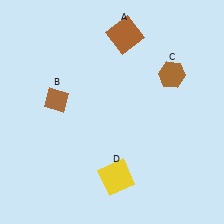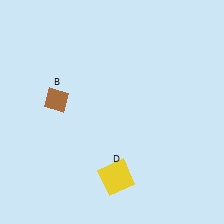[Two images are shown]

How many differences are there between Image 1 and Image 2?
There are 2 differences between the two images.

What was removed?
The brown hexagon (C), the brown square (A) were removed in Image 2.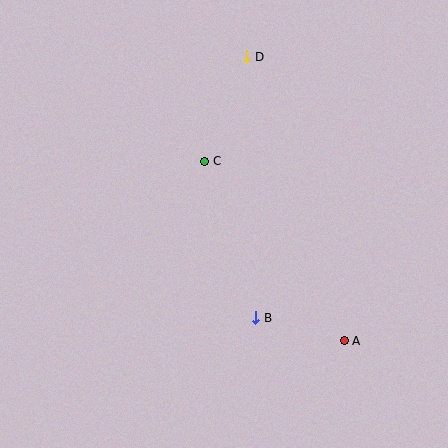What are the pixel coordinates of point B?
Point B is at (256, 318).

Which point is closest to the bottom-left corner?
Point B is closest to the bottom-left corner.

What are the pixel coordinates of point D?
Point D is at (247, 57).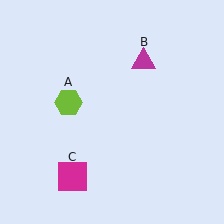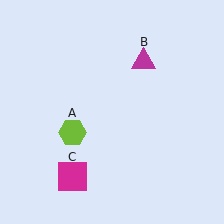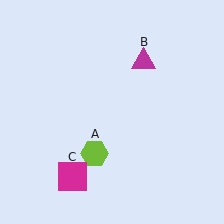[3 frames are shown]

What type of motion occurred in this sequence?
The lime hexagon (object A) rotated counterclockwise around the center of the scene.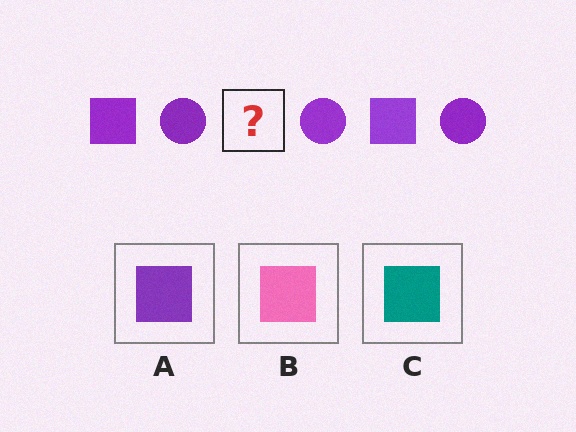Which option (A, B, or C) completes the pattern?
A.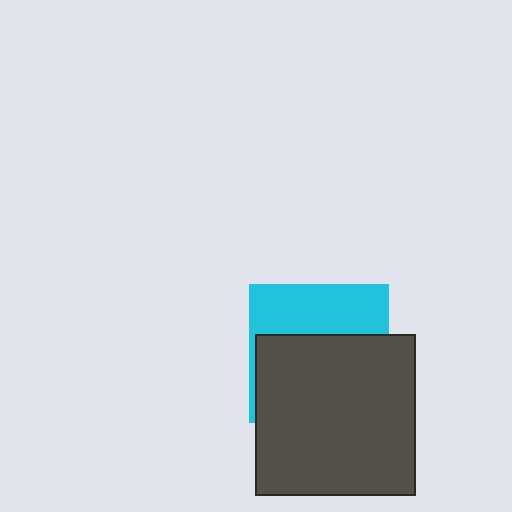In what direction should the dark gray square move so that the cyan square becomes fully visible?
The dark gray square should move down. That is the shortest direction to clear the overlap and leave the cyan square fully visible.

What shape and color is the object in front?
The object in front is a dark gray square.